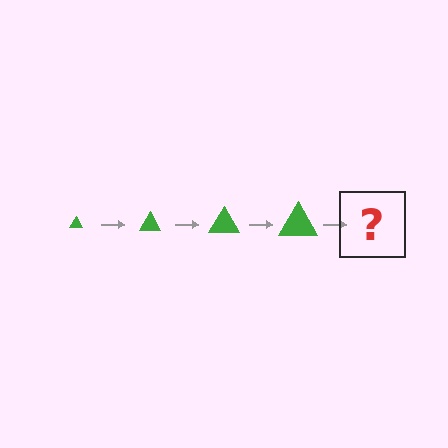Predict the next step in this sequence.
The next step is a green triangle, larger than the previous one.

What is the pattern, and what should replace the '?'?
The pattern is that the triangle gets progressively larger each step. The '?' should be a green triangle, larger than the previous one.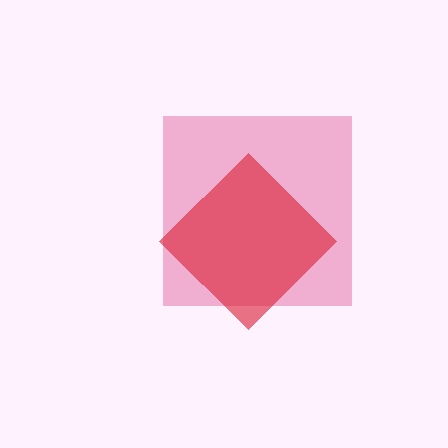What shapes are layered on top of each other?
The layered shapes are: a pink square, a red diamond.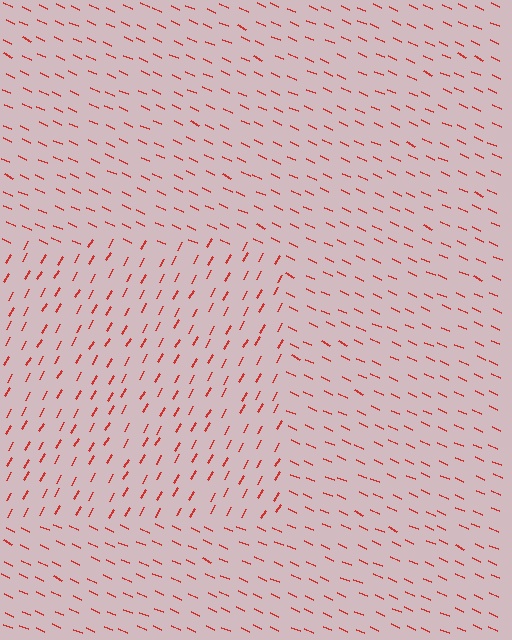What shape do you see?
I see a rectangle.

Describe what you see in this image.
The image is filled with small red line segments. A rectangle region in the image has lines oriented differently from the surrounding lines, creating a visible texture boundary.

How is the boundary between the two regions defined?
The boundary is defined purely by a change in line orientation (approximately 85 degrees difference). All lines are the same color and thickness.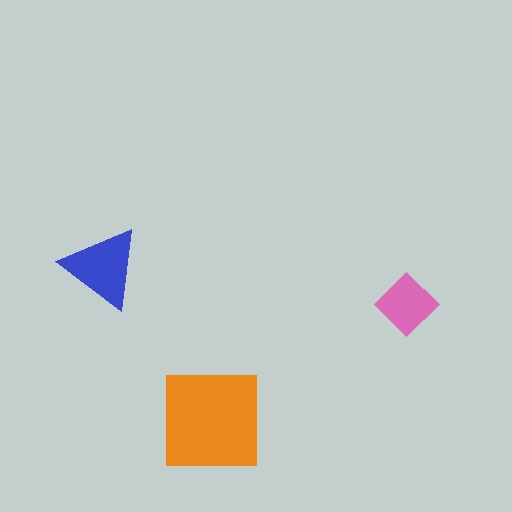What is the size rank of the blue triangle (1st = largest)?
2nd.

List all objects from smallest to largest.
The pink diamond, the blue triangle, the orange square.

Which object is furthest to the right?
The pink diamond is rightmost.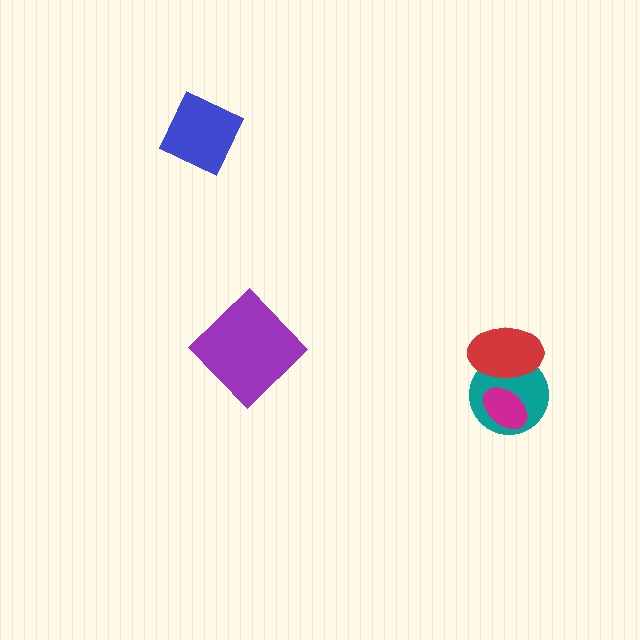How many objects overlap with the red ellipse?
2 objects overlap with the red ellipse.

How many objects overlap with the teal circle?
2 objects overlap with the teal circle.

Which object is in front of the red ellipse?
The magenta ellipse is in front of the red ellipse.